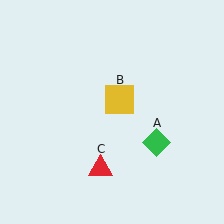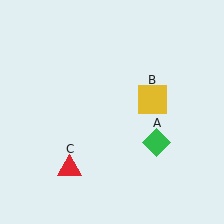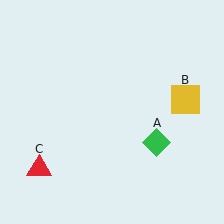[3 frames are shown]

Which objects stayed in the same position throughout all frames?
Green diamond (object A) remained stationary.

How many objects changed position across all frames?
2 objects changed position: yellow square (object B), red triangle (object C).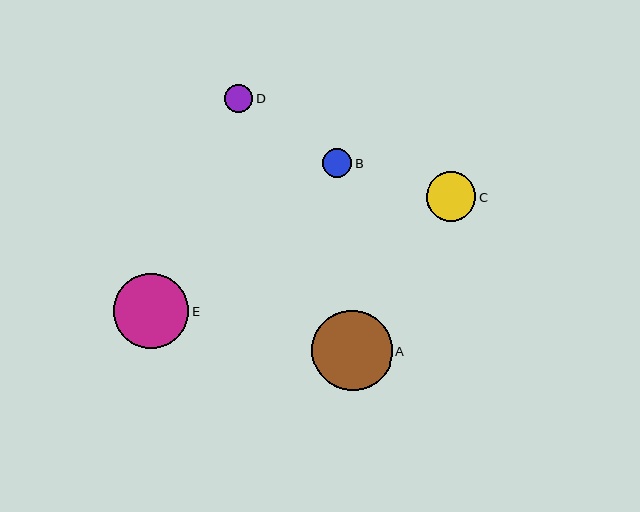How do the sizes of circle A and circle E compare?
Circle A and circle E are approximately the same size.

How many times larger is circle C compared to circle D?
Circle C is approximately 1.8 times the size of circle D.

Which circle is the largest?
Circle A is the largest with a size of approximately 80 pixels.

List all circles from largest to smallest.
From largest to smallest: A, E, C, B, D.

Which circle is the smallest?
Circle D is the smallest with a size of approximately 28 pixels.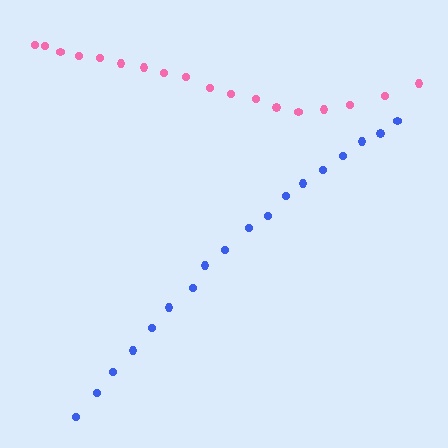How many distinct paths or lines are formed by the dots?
There are 2 distinct paths.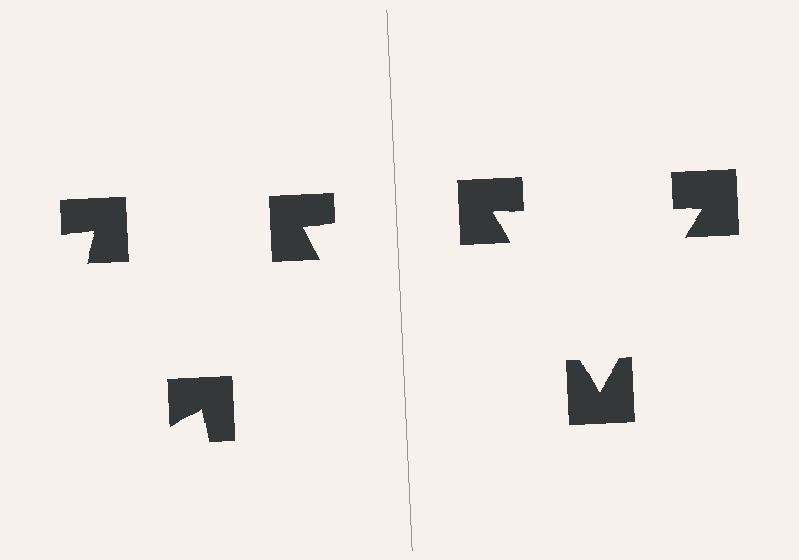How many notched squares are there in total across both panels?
6 — 3 on each side.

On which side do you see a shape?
An illusory triangle appears on the right side. On the left side the wedge cuts are rotated, so no coherent shape forms.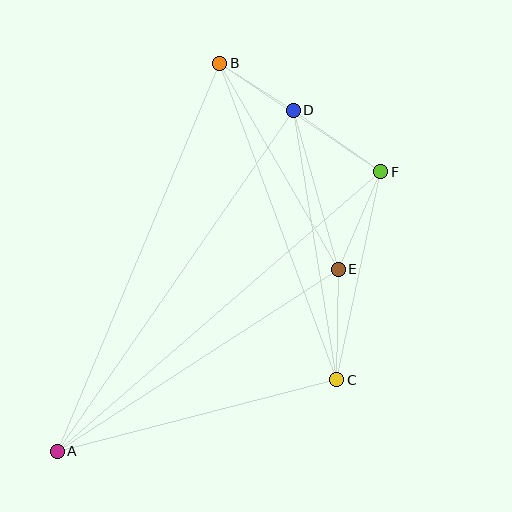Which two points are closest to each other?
Points B and D are closest to each other.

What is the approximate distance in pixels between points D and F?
The distance between D and F is approximately 107 pixels.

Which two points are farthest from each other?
Points A and F are farthest from each other.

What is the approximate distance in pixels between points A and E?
The distance between A and E is approximately 335 pixels.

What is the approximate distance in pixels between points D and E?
The distance between D and E is approximately 165 pixels.